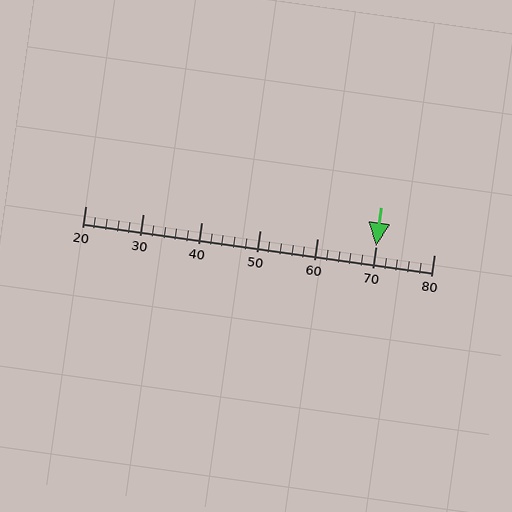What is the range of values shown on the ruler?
The ruler shows values from 20 to 80.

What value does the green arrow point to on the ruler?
The green arrow points to approximately 70.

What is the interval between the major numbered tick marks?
The major tick marks are spaced 10 units apart.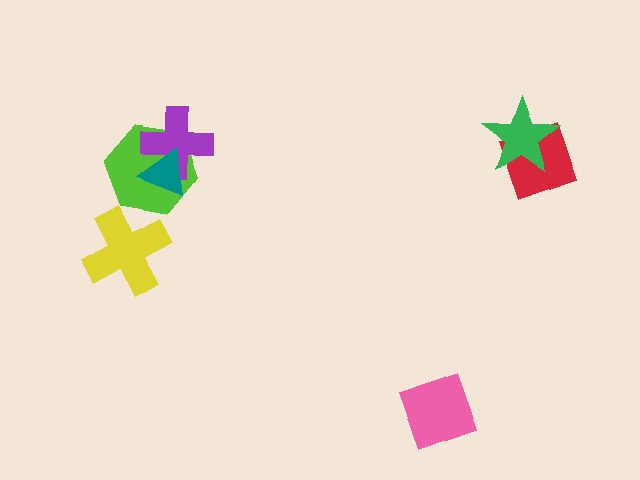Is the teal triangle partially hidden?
No, no other shape covers it.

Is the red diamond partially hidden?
Yes, it is partially covered by another shape.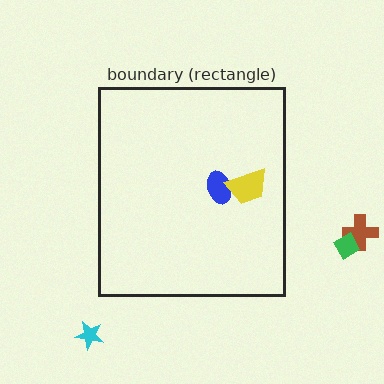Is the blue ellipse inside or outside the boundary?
Inside.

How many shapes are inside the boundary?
2 inside, 3 outside.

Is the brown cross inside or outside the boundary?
Outside.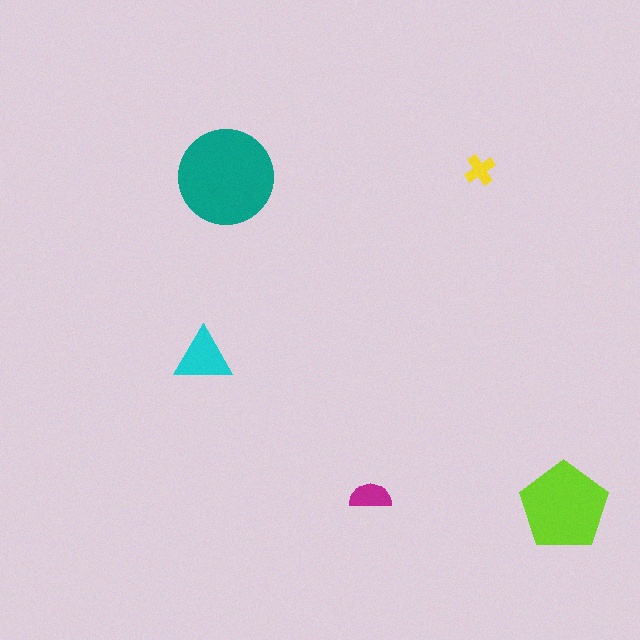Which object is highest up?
The yellow cross is topmost.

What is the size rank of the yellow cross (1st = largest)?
5th.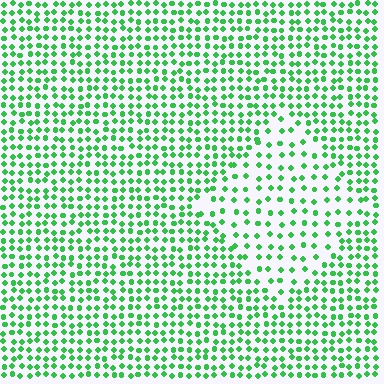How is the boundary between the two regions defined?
The boundary is defined by a change in element density (approximately 1.9x ratio). All elements are the same color, size, and shape.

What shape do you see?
I see a diamond.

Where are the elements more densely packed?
The elements are more densely packed outside the diamond boundary.